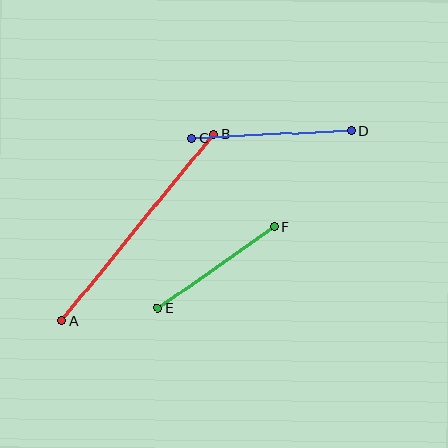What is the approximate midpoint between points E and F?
The midpoint is at approximately (216, 267) pixels.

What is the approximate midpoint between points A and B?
The midpoint is at approximately (138, 227) pixels.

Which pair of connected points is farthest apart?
Points A and B are farthest apart.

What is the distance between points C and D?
The distance is approximately 160 pixels.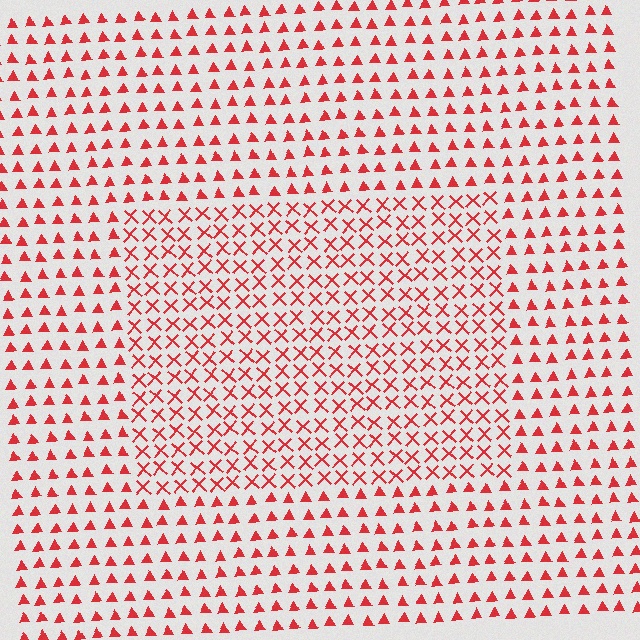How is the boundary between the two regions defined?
The boundary is defined by a change in element shape: X marks inside vs. triangles outside. All elements share the same color and spacing.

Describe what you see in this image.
The image is filled with small red elements arranged in a uniform grid. A rectangle-shaped region contains X marks, while the surrounding area contains triangles. The boundary is defined purely by the change in element shape.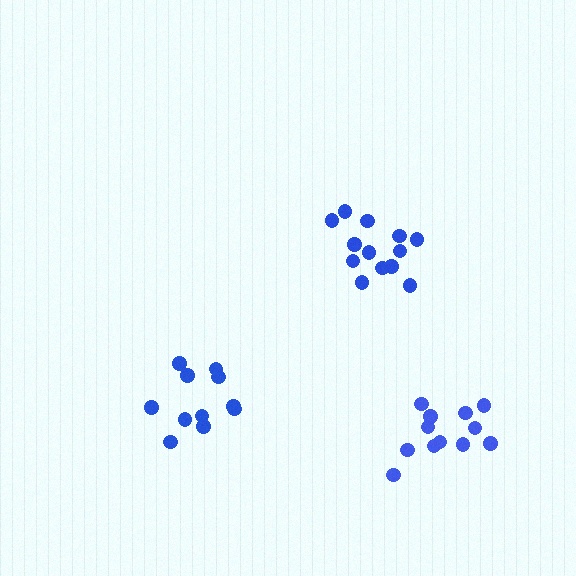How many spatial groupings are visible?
There are 3 spatial groupings.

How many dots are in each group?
Group 1: 11 dots, Group 2: 12 dots, Group 3: 13 dots (36 total).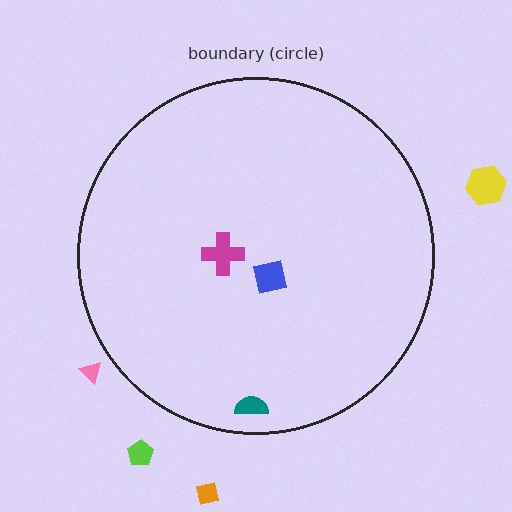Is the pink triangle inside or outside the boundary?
Outside.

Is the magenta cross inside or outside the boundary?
Inside.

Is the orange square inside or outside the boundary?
Outside.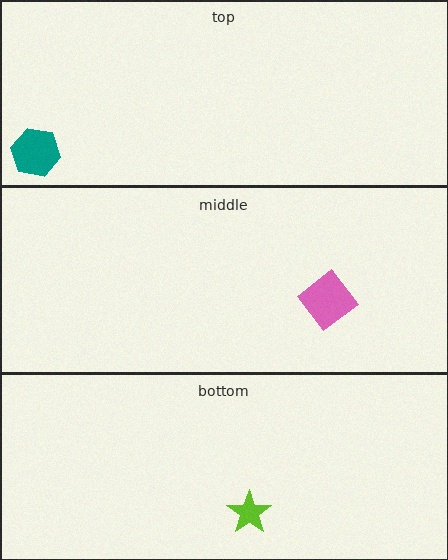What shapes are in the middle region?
The pink diamond.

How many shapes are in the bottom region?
1.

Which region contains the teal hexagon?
The top region.